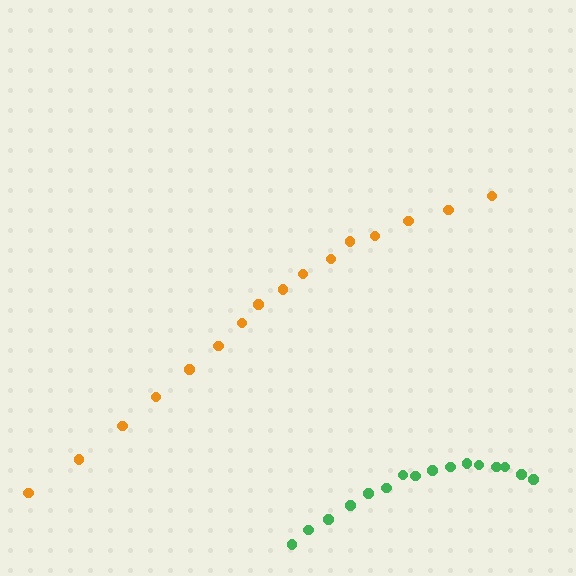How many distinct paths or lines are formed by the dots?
There are 2 distinct paths.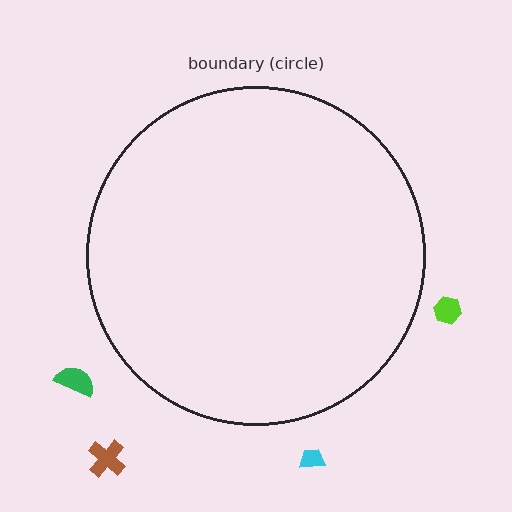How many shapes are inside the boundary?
0 inside, 4 outside.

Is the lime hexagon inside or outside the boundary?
Outside.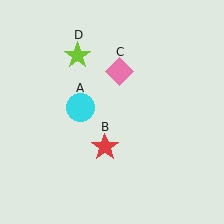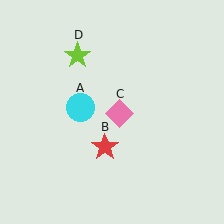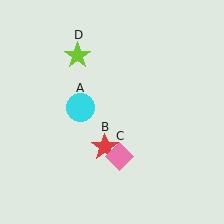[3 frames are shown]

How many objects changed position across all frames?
1 object changed position: pink diamond (object C).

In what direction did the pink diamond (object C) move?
The pink diamond (object C) moved down.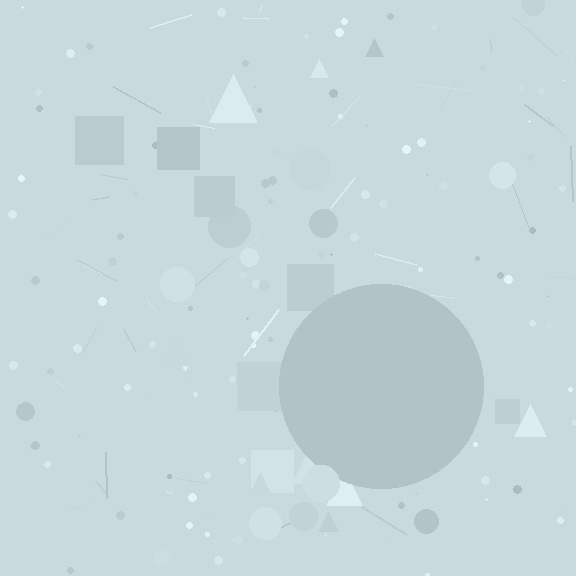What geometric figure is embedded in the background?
A circle is embedded in the background.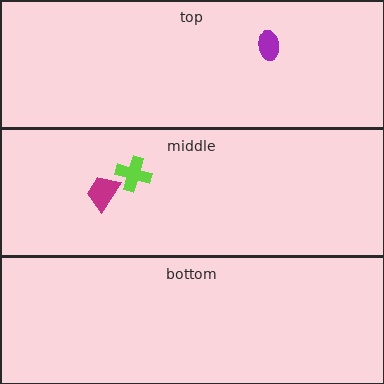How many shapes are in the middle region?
2.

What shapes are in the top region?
The purple ellipse.